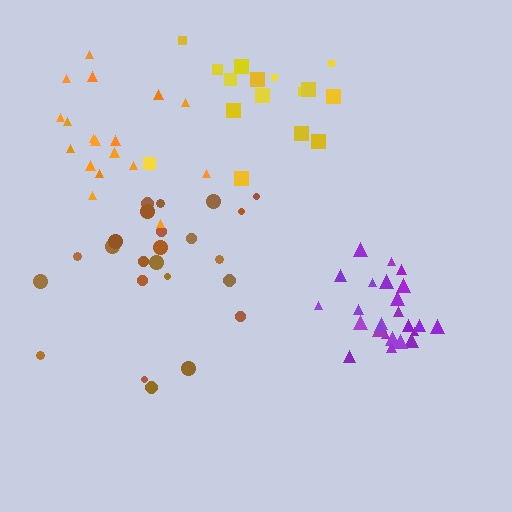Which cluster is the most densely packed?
Purple.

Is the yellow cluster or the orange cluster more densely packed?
Orange.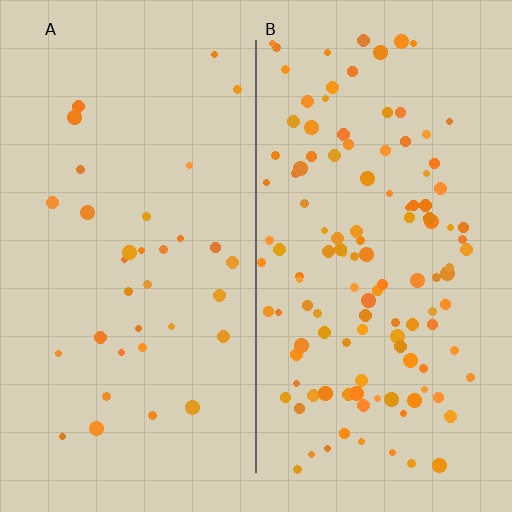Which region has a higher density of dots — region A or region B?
B (the right).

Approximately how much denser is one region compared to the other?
Approximately 3.6× — region B over region A.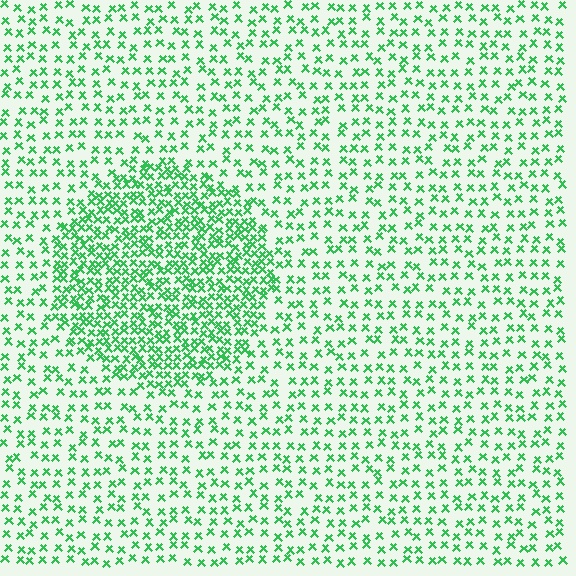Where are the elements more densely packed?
The elements are more densely packed inside the circle boundary.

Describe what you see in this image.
The image contains small green elements arranged at two different densities. A circle-shaped region is visible where the elements are more densely packed than the surrounding area.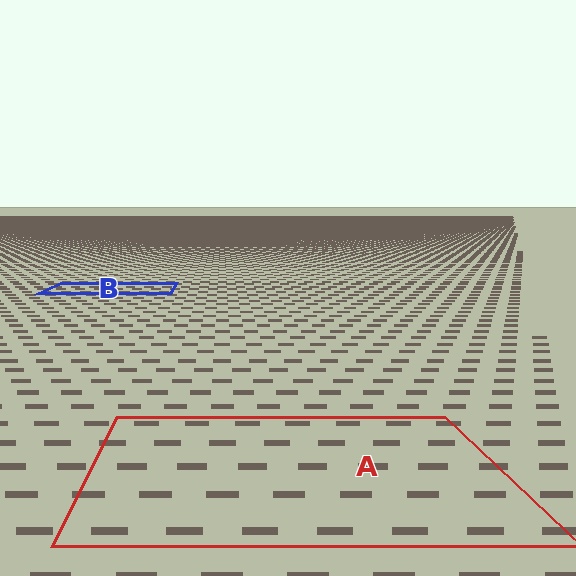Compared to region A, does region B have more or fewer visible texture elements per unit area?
Region B has more texture elements per unit area — they are packed more densely because it is farther away.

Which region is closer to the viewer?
Region A is closer. The texture elements there are larger and more spread out.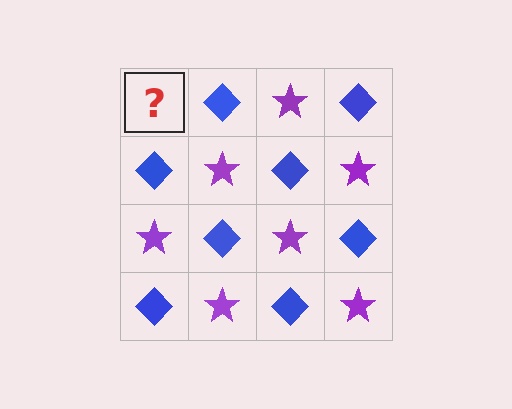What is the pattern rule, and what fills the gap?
The rule is that it alternates purple star and blue diamond in a checkerboard pattern. The gap should be filled with a purple star.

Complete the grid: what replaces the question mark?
The question mark should be replaced with a purple star.